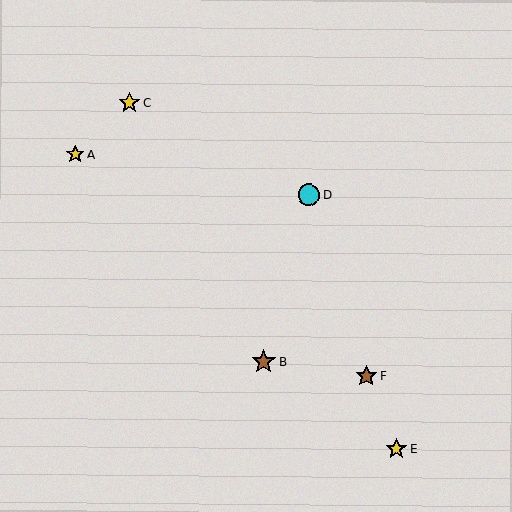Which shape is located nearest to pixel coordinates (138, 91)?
The yellow star (labeled C) at (130, 103) is nearest to that location.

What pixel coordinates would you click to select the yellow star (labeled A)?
Click at (75, 155) to select the yellow star A.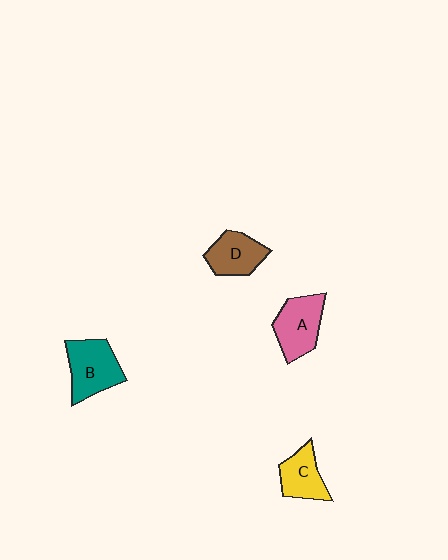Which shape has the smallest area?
Shape C (yellow).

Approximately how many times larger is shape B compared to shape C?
Approximately 1.4 times.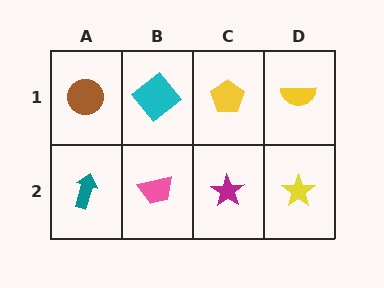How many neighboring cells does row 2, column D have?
2.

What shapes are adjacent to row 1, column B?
A pink trapezoid (row 2, column B), a brown circle (row 1, column A), a yellow pentagon (row 1, column C).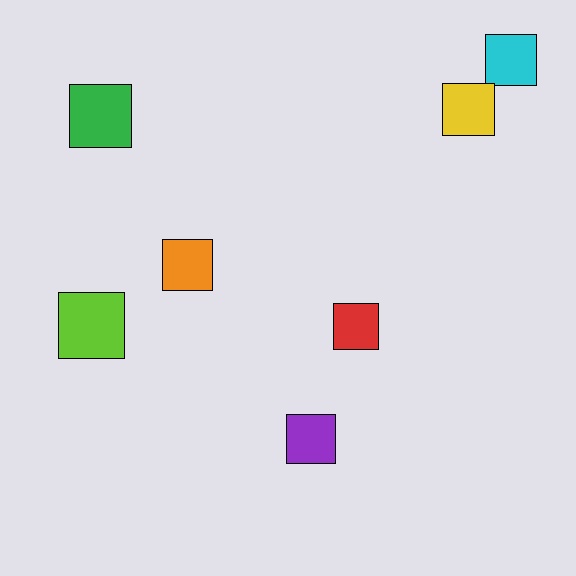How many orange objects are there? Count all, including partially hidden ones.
There is 1 orange object.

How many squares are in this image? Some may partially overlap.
There are 7 squares.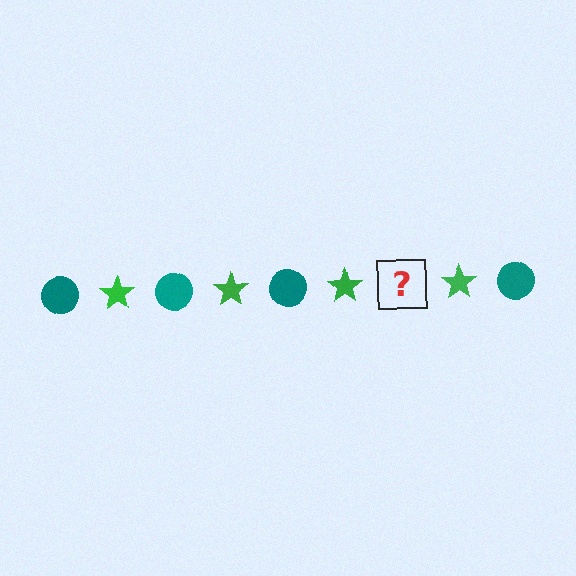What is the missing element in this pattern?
The missing element is a teal circle.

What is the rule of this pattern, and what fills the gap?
The rule is that the pattern alternates between teal circle and green star. The gap should be filled with a teal circle.